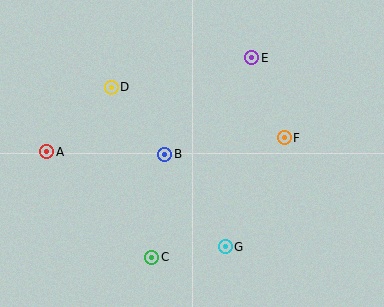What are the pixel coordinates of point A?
Point A is at (47, 152).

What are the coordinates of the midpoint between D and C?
The midpoint between D and C is at (131, 172).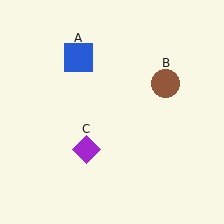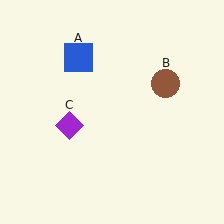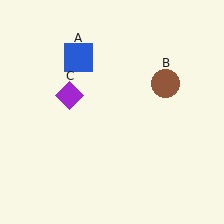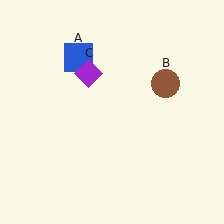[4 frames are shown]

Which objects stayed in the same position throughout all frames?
Blue square (object A) and brown circle (object B) remained stationary.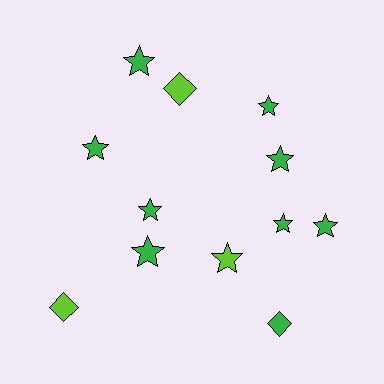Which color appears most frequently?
Green, with 9 objects.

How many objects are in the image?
There are 12 objects.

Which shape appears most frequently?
Star, with 9 objects.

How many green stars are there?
There are 8 green stars.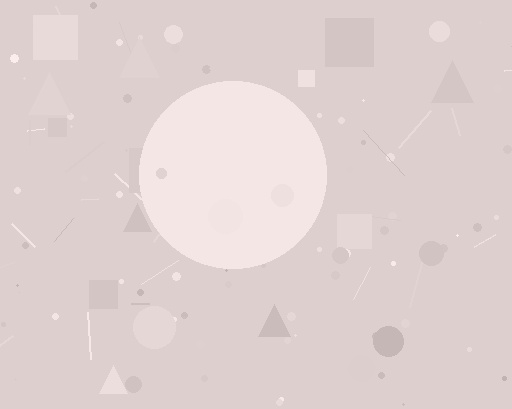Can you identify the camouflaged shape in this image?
The camouflaged shape is a circle.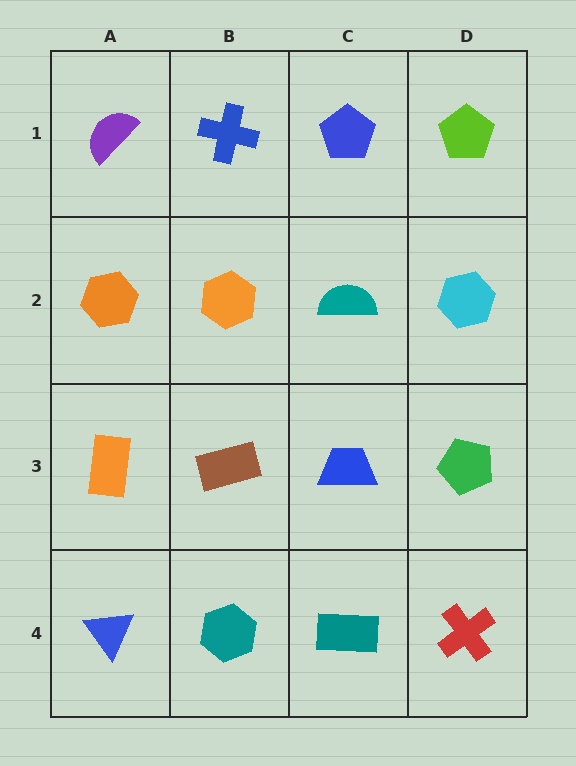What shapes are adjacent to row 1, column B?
An orange hexagon (row 2, column B), a purple semicircle (row 1, column A), a blue pentagon (row 1, column C).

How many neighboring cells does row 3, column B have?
4.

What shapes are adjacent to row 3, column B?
An orange hexagon (row 2, column B), a teal hexagon (row 4, column B), an orange rectangle (row 3, column A), a blue trapezoid (row 3, column C).